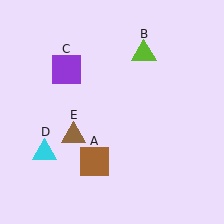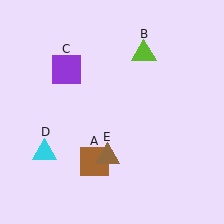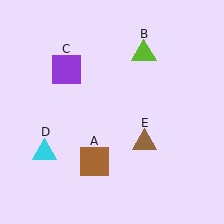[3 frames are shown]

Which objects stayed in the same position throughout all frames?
Brown square (object A) and lime triangle (object B) and purple square (object C) and cyan triangle (object D) remained stationary.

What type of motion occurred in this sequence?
The brown triangle (object E) rotated counterclockwise around the center of the scene.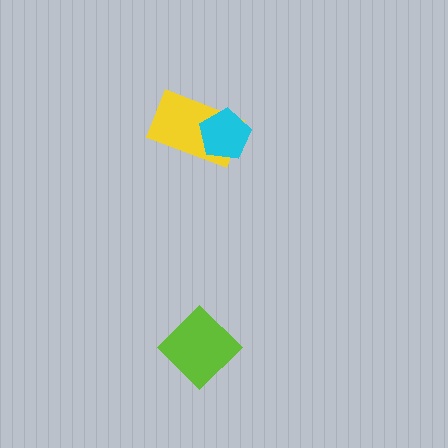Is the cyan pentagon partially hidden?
No, no other shape covers it.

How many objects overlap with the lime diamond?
0 objects overlap with the lime diamond.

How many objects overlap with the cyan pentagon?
1 object overlaps with the cyan pentagon.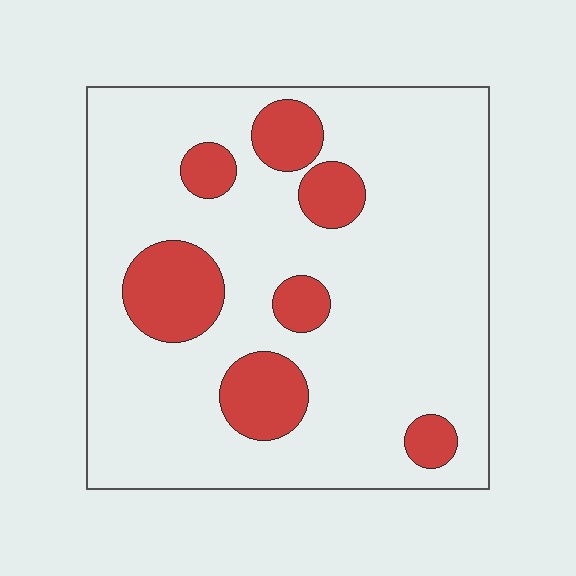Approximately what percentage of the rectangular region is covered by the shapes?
Approximately 20%.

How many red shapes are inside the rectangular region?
7.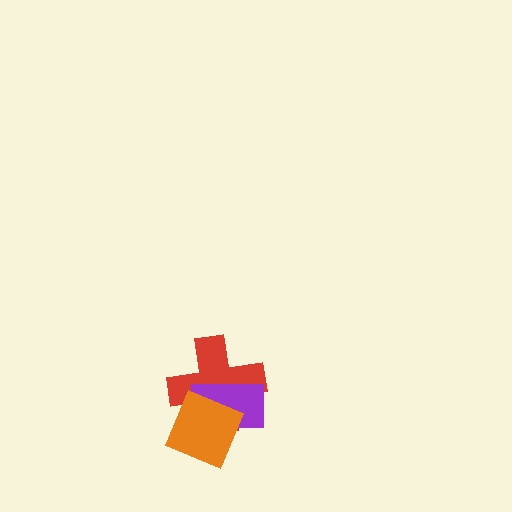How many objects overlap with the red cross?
2 objects overlap with the red cross.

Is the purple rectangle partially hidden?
Yes, it is partially covered by another shape.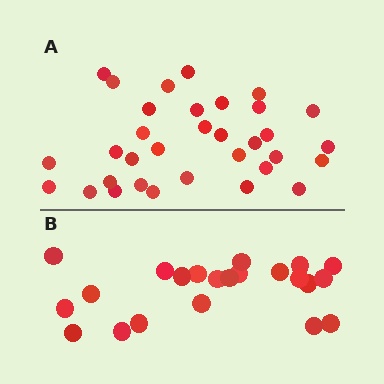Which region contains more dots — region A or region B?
Region A (the top region) has more dots.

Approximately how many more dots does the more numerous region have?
Region A has roughly 12 or so more dots than region B.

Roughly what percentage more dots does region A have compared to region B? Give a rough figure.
About 50% more.